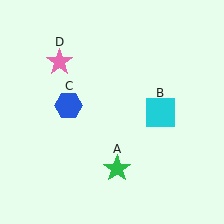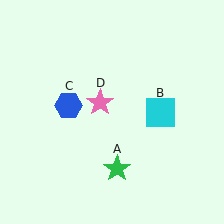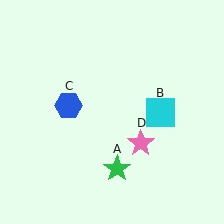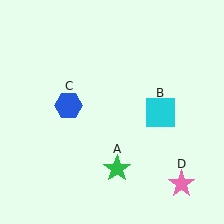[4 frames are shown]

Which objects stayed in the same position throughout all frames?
Green star (object A) and cyan square (object B) and blue hexagon (object C) remained stationary.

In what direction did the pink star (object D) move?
The pink star (object D) moved down and to the right.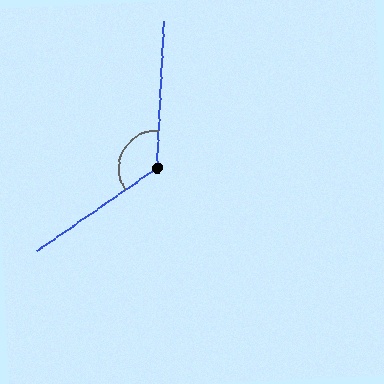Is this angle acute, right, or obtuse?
It is obtuse.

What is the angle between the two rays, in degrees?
Approximately 128 degrees.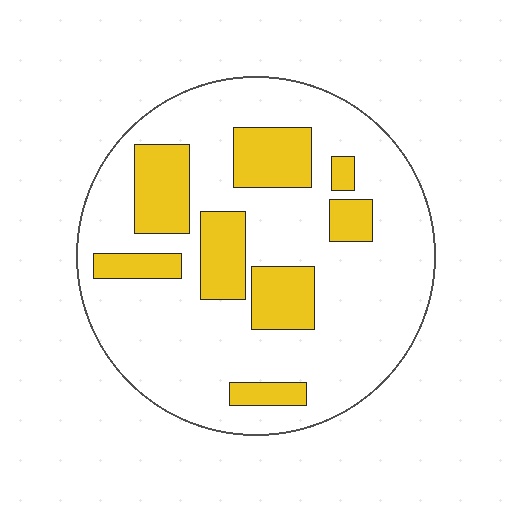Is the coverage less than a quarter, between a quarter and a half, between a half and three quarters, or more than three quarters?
Less than a quarter.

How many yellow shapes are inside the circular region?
8.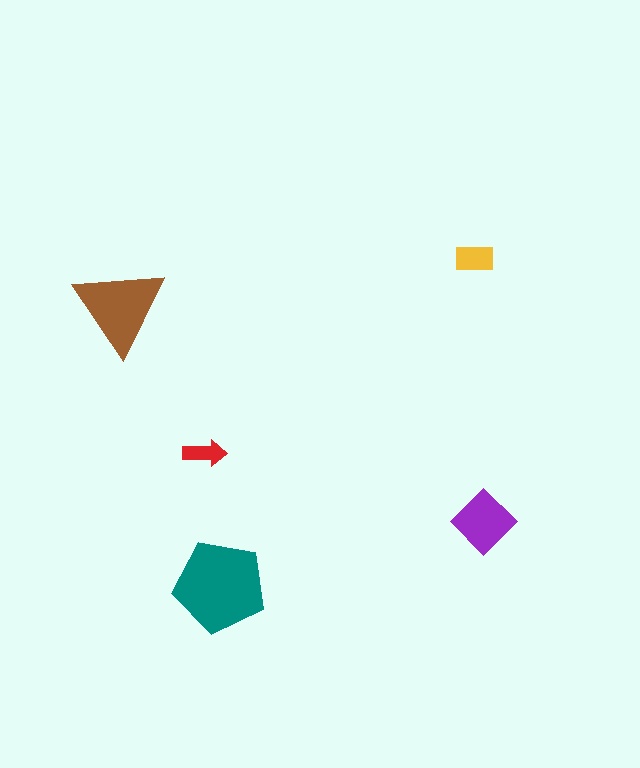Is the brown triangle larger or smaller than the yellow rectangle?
Larger.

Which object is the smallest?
The red arrow.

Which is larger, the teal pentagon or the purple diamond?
The teal pentagon.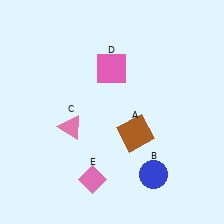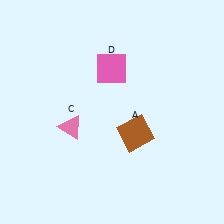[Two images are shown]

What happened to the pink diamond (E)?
The pink diamond (E) was removed in Image 2. It was in the bottom-left area of Image 1.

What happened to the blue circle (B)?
The blue circle (B) was removed in Image 2. It was in the bottom-right area of Image 1.